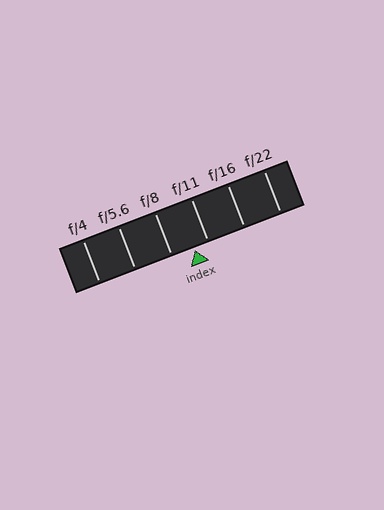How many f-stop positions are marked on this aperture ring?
There are 6 f-stop positions marked.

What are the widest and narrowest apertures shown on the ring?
The widest aperture shown is f/4 and the narrowest is f/22.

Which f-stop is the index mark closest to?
The index mark is closest to f/11.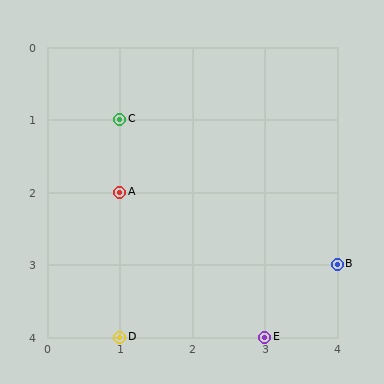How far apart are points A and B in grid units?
Points A and B are 3 columns and 1 row apart (about 3.2 grid units diagonally).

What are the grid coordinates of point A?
Point A is at grid coordinates (1, 2).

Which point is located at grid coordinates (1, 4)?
Point D is at (1, 4).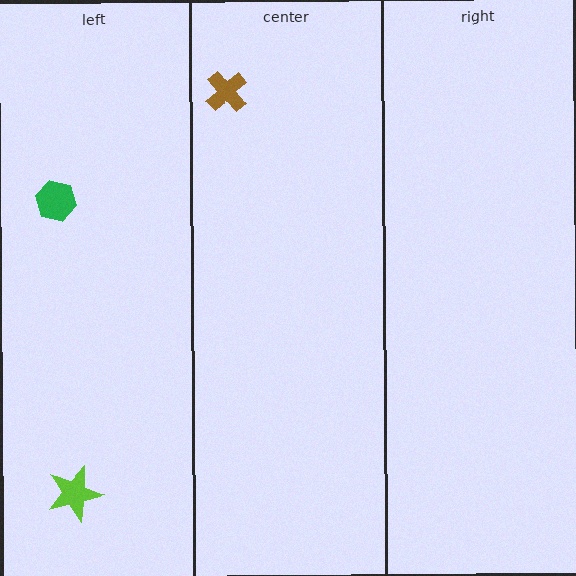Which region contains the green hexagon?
The left region.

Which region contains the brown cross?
The center region.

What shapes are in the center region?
The brown cross.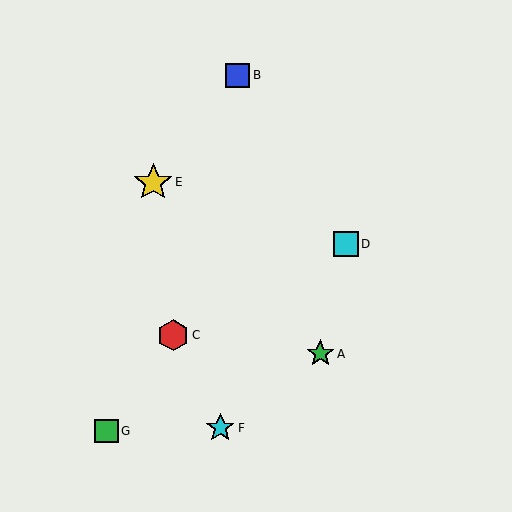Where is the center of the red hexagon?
The center of the red hexagon is at (173, 335).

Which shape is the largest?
The yellow star (labeled E) is the largest.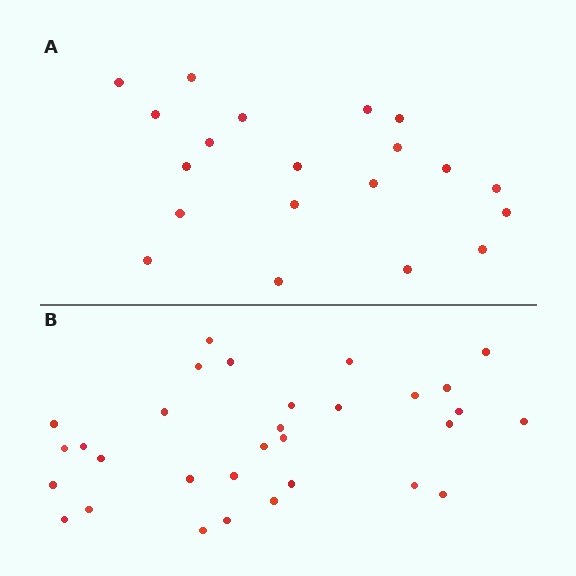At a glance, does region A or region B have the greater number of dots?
Region B (the bottom region) has more dots.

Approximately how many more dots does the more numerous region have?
Region B has roughly 12 or so more dots than region A.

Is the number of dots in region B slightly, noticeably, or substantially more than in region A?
Region B has substantially more. The ratio is roughly 1.6 to 1.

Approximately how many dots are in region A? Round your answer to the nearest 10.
About 20 dots.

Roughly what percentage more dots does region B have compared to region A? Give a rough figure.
About 55% more.